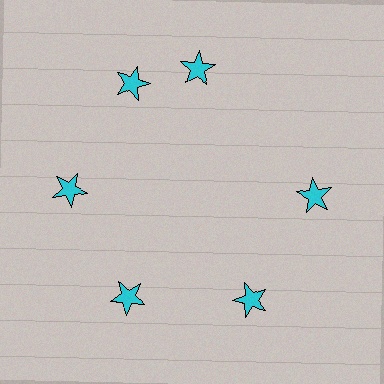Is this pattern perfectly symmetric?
No. The 6 cyan stars are arranged in a ring, but one element near the 1 o'clock position is rotated out of alignment along the ring, breaking the 6-fold rotational symmetry.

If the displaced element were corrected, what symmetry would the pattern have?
It would have 6-fold rotational symmetry — the pattern would map onto itself every 60 degrees.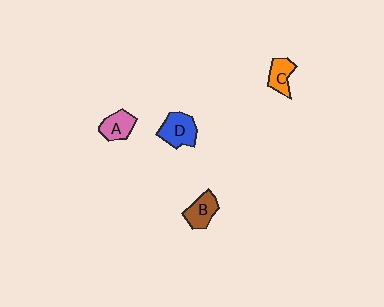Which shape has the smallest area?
Shape C (orange).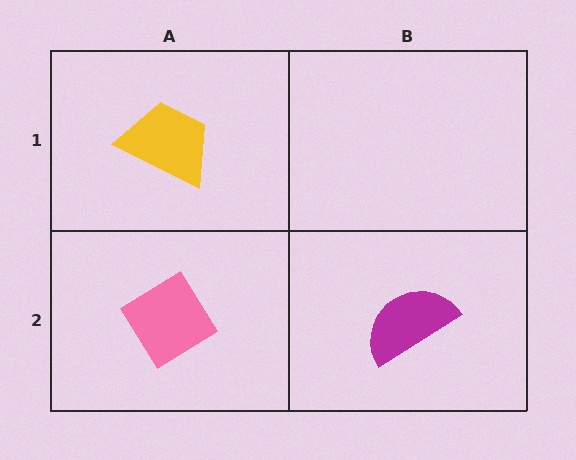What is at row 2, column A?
A pink diamond.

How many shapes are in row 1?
1 shape.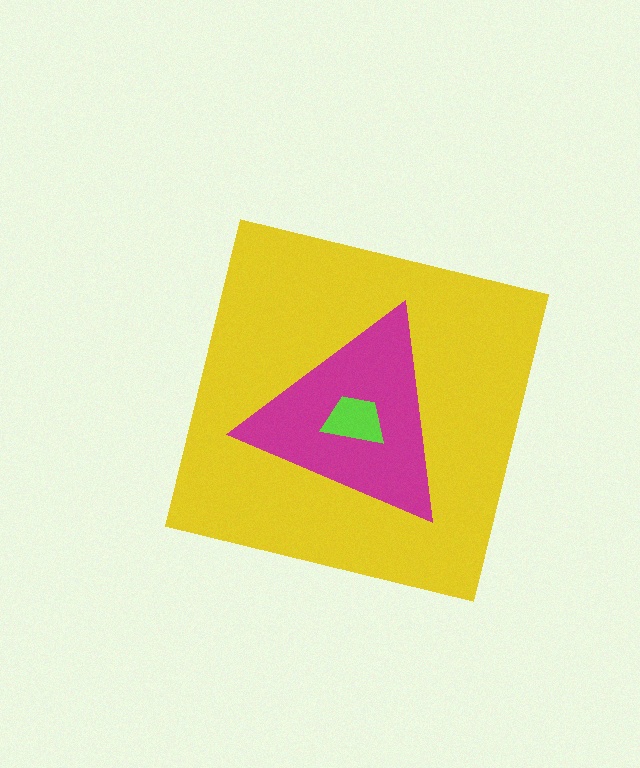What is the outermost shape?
The yellow square.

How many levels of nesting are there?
3.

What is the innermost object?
The lime trapezoid.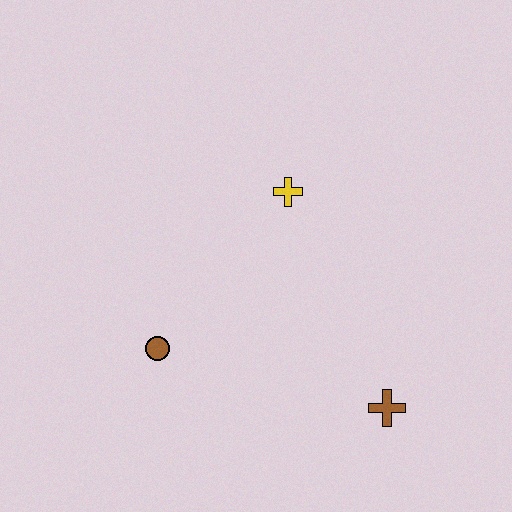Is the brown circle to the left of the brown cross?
Yes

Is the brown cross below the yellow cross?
Yes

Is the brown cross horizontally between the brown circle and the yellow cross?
No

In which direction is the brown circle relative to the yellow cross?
The brown circle is below the yellow cross.